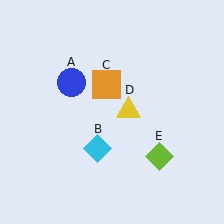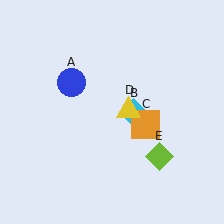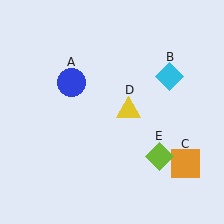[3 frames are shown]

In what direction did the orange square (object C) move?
The orange square (object C) moved down and to the right.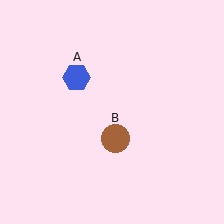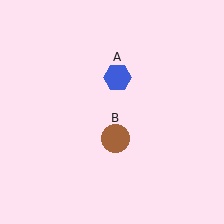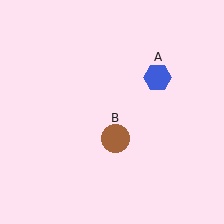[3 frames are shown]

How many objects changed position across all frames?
1 object changed position: blue hexagon (object A).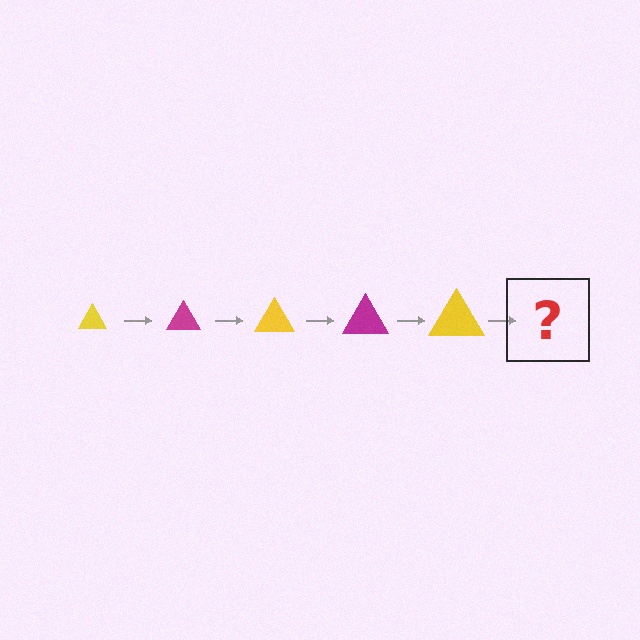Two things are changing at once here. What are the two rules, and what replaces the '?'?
The two rules are that the triangle grows larger each step and the color cycles through yellow and magenta. The '?' should be a magenta triangle, larger than the previous one.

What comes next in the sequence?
The next element should be a magenta triangle, larger than the previous one.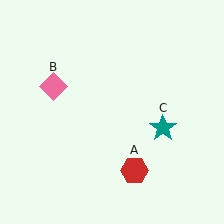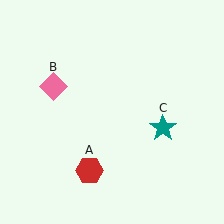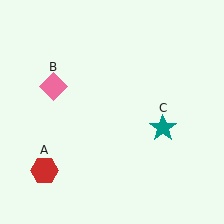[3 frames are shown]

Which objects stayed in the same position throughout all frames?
Pink diamond (object B) and teal star (object C) remained stationary.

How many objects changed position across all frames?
1 object changed position: red hexagon (object A).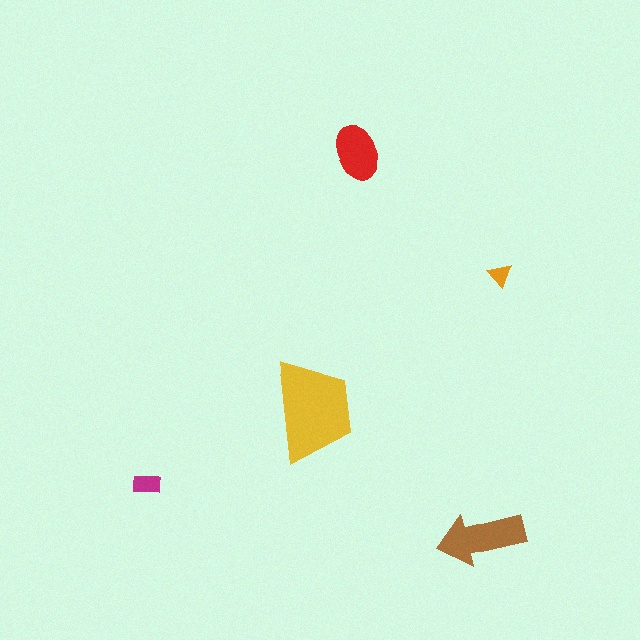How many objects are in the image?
There are 5 objects in the image.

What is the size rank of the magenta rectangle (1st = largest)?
4th.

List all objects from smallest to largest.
The orange triangle, the magenta rectangle, the red ellipse, the brown arrow, the yellow trapezoid.